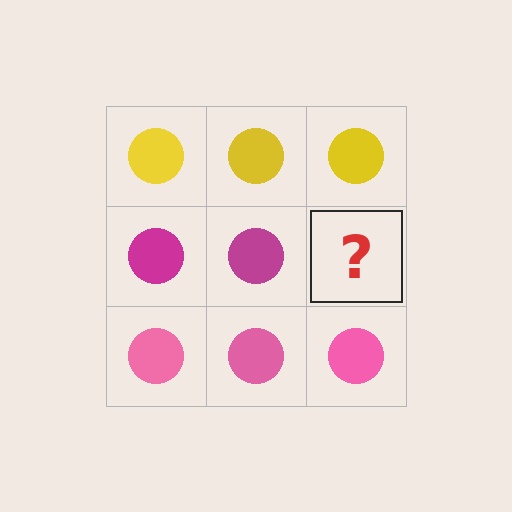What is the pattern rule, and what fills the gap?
The rule is that each row has a consistent color. The gap should be filled with a magenta circle.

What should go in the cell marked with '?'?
The missing cell should contain a magenta circle.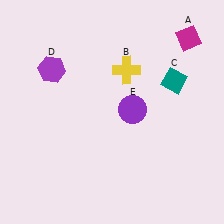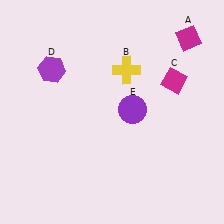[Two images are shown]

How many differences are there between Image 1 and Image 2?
There is 1 difference between the two images.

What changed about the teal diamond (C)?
In Image 1, C is teal. In Image 2, it changed to magenta.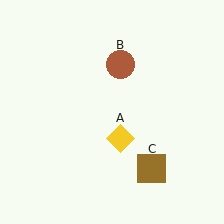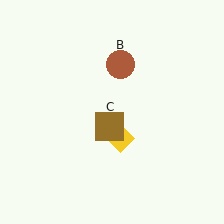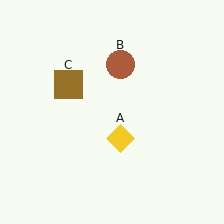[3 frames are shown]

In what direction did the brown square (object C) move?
The brown square (object C) moved up and to the left.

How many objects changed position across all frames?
1 object changed position: brown square (object C).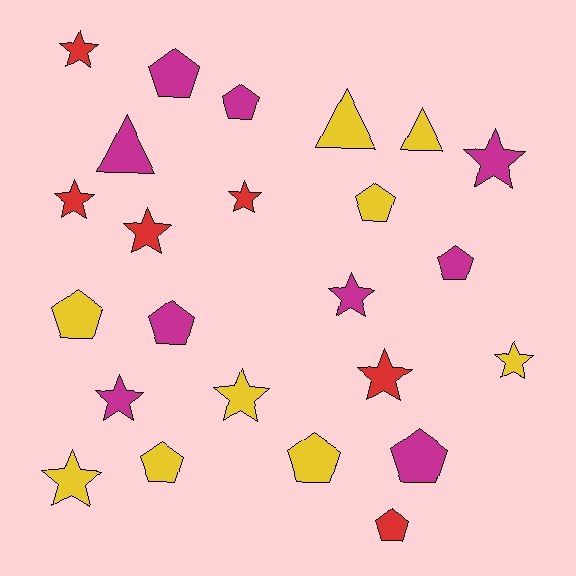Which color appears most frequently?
Yellow, with 9 objects.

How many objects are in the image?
There are 24 objects.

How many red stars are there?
There are 5 red stars.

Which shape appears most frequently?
Star, with 11 objects.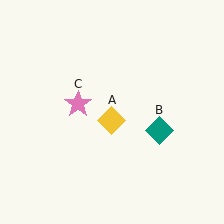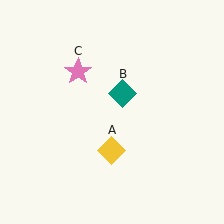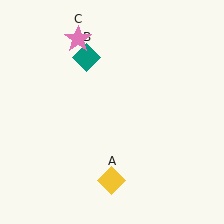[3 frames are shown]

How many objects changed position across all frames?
3 objects changed position: yellow diamond (object A), teal diamond (object B), pink star (object C).